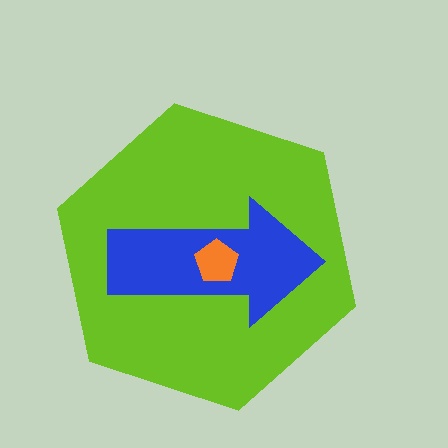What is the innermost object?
The orange pentagon.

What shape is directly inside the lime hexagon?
The blue arrow.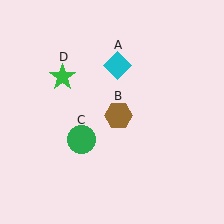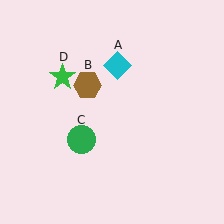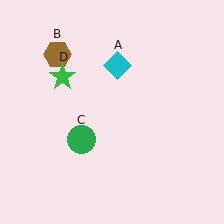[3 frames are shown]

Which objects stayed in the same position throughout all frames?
Cyan diamond (object A) and green circle (object C) and green star (object D) remained stationary.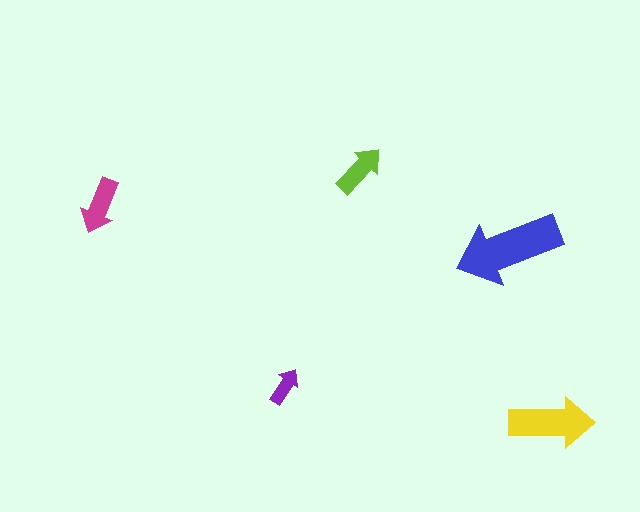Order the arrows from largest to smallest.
the blue one, the yellow one, the magenta one, the lime one, the purple one.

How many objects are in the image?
There are 5 objects in the image.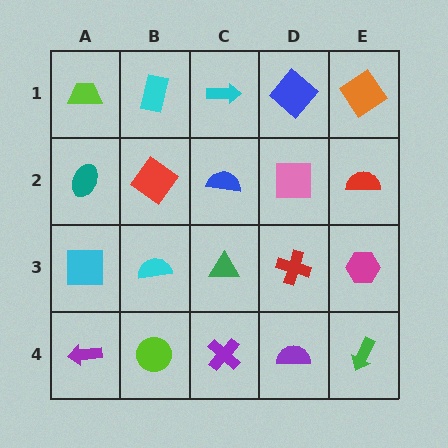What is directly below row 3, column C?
A purple cross.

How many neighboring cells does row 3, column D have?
4.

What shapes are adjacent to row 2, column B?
A cyan rectangle (row 1, column B), a cyan semicircle (row 3, column B), a teal ellipse (row 2, column A), a blue semicircle (row 2, column C).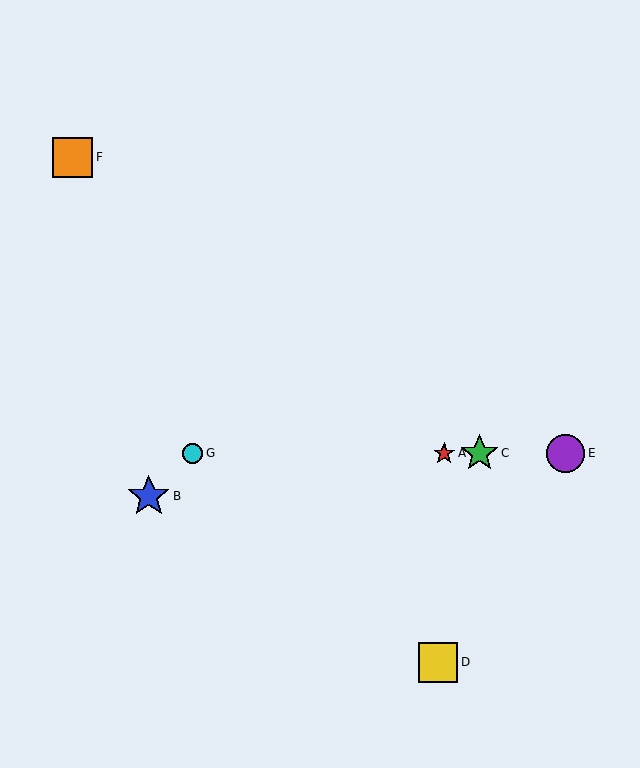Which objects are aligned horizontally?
Objects A, C, E, G are aligned horizontally.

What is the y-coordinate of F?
Object F is at y≈157.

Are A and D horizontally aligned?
No, A is at y≈454 and D is at y≈663.